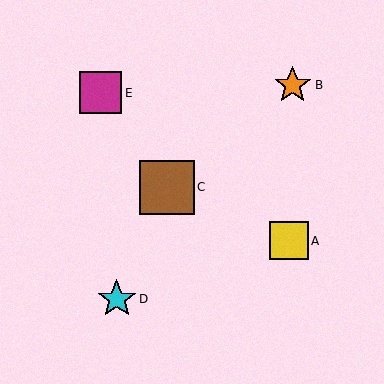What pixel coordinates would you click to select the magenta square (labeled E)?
Click at (101, 93) to select the magenta square E.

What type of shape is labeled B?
Shape B is an orange star.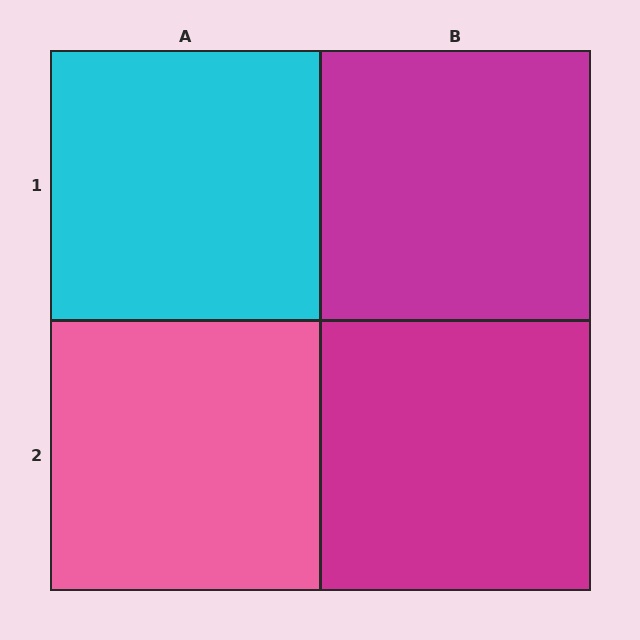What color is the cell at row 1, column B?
Magenta.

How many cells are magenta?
2 cells are magenta.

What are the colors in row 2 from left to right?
Pink, magenta.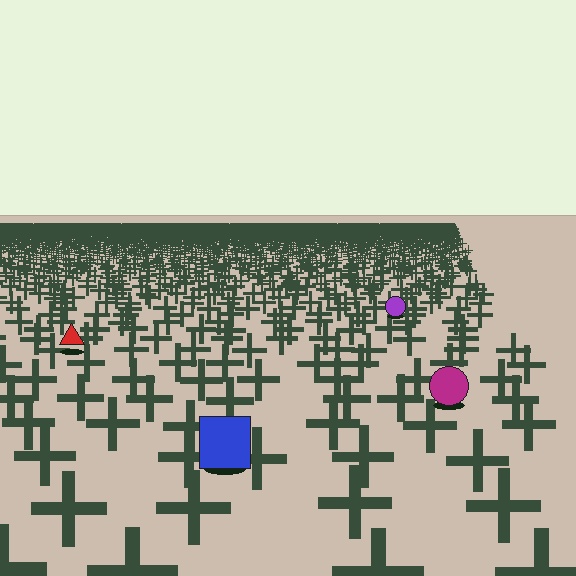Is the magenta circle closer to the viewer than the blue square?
No. The blue square is closer — you can tell from the texture gradient: the ground texture is coarser near it.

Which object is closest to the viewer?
The blue square is closest. The texture marks near it are larger and more spread out.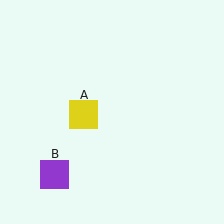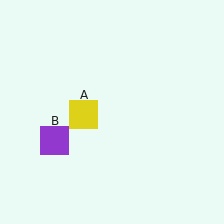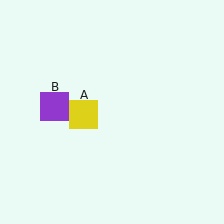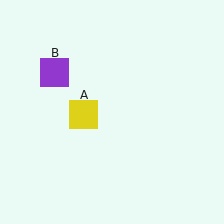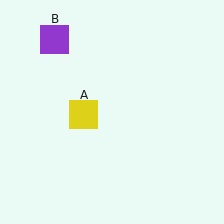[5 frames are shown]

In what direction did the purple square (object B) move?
The purple square (object B) moved up.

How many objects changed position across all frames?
1 object changed position: purple square (object B).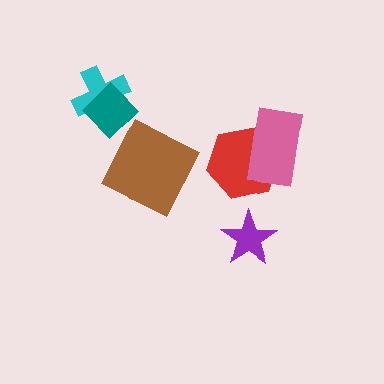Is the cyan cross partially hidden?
Yes, it is partially covered by another shape.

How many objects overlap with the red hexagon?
1 object overlaps with the red hexagon.